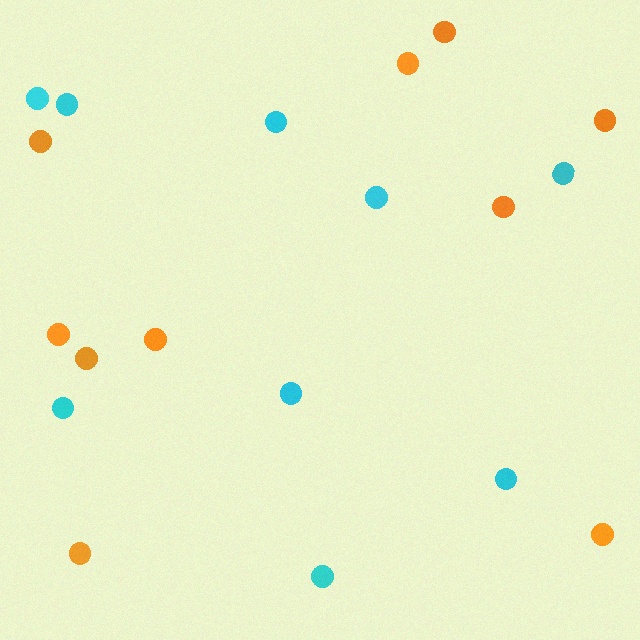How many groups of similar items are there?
There are 2 groups: one group of cyan circles (9) and one group of orange circles (10).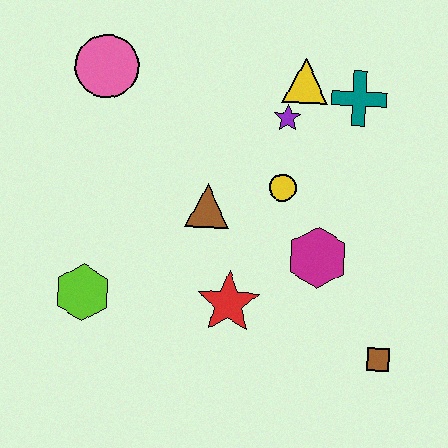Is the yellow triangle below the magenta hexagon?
No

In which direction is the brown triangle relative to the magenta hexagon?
The brown triangle is to the left of the magenta hexagon.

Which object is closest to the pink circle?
The brown triangle is closest to the pink circle.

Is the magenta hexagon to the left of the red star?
No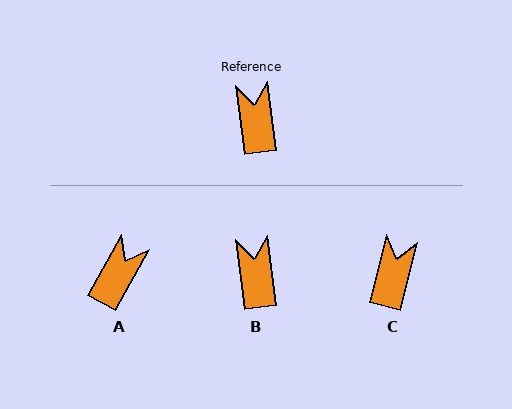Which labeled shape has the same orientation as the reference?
B.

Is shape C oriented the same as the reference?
No, it is off by about 22 degrees.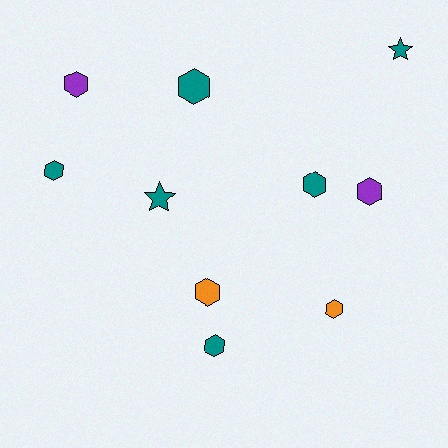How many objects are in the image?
There are 10 objects.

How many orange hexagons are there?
There are 2 orange hexagons.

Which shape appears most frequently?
Hexagon, with 8 objects.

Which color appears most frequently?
Teal, with 6 objects.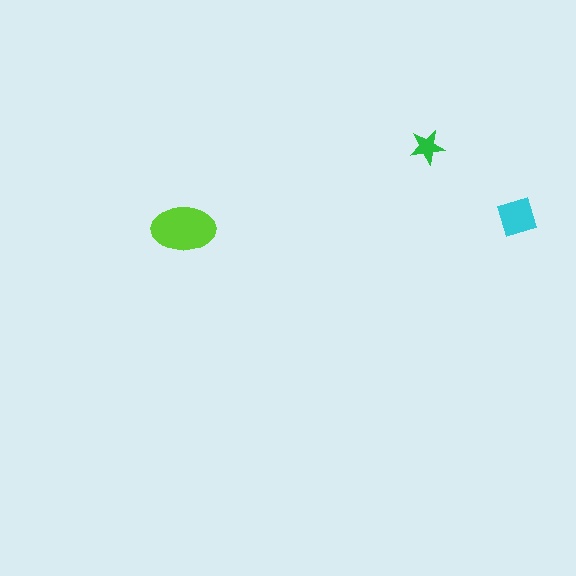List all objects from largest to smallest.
The lime ellipse, the cyan diamond, the green star.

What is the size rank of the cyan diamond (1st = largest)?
2nd.